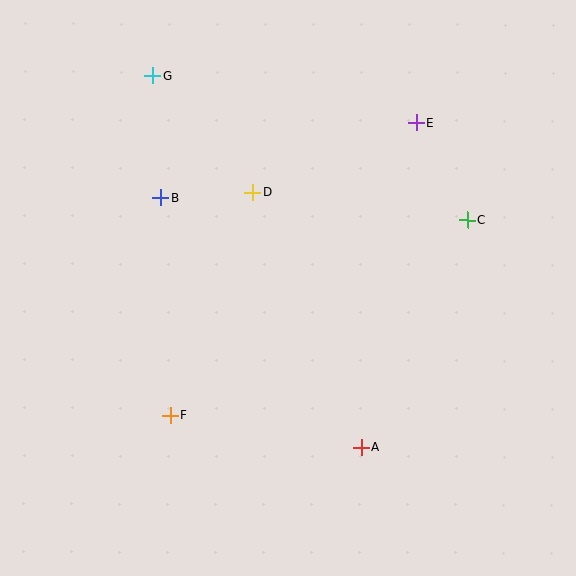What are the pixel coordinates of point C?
Point C is at (467, 220).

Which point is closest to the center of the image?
Point D at (253, 192) is closest to the center.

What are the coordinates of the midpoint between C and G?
The midpoint between C and G is at (310, 148).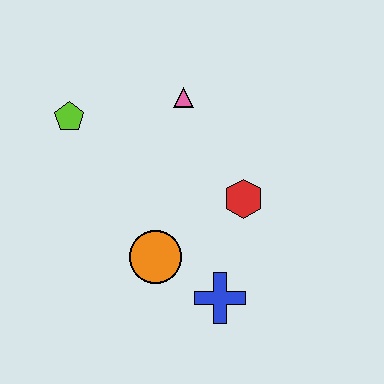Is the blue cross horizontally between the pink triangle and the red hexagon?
Yes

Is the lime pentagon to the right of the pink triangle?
No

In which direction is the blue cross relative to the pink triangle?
The blue cross is below the pink triangle.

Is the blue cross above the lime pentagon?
No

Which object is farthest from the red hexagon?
The lime pentagon is farthest from the red hexagon.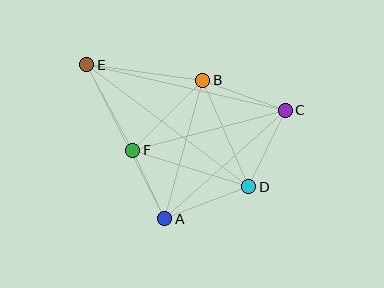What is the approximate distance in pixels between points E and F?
The distance between E and F is approximately 97 pixels.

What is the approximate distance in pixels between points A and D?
The distance between A and D is approximately 90 pixels.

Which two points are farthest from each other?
Points C and E are farthest from each other.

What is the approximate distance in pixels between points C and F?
The distance between C and F is approximately 158 pixels.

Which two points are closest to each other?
Points A and F are closest to each other.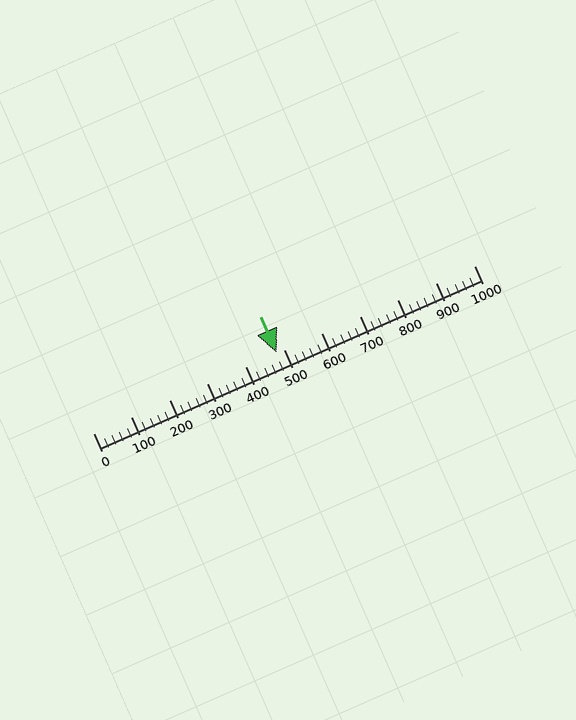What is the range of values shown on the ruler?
The ruler shows values from 0 to 1000.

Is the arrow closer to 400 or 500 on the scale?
The arrow is closer to 500.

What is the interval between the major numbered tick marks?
The major tick marks are spaced 100 units apart.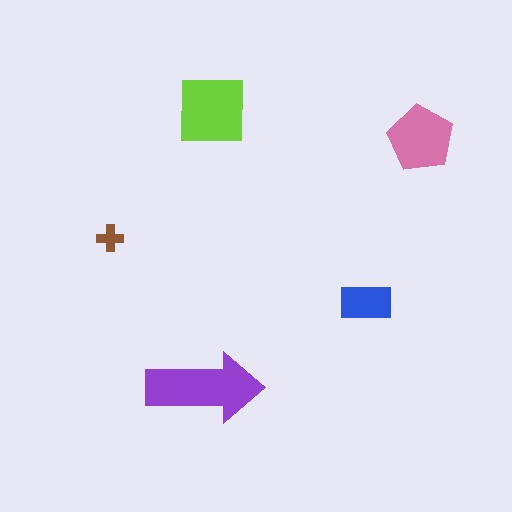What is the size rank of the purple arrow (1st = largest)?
1st.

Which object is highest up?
The lime square is topmost.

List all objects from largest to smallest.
The purple arrow, the lime square, the pink pentagon, the blue rectangle, the brown cross.